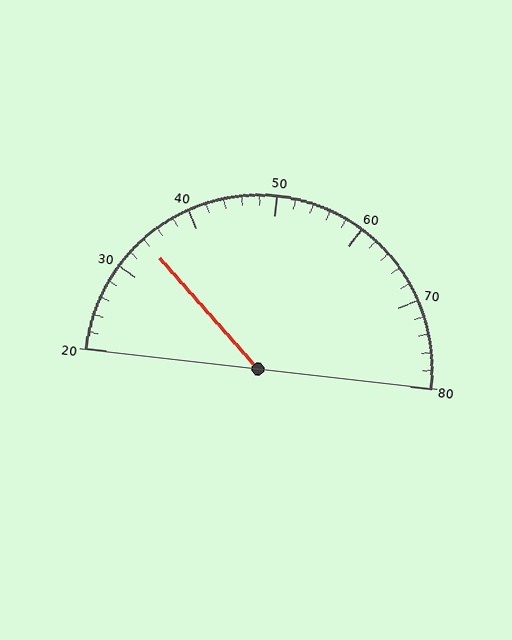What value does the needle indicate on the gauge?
The needle indicates approximately 34.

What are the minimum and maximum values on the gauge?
The gauge ranges from 20 to 80.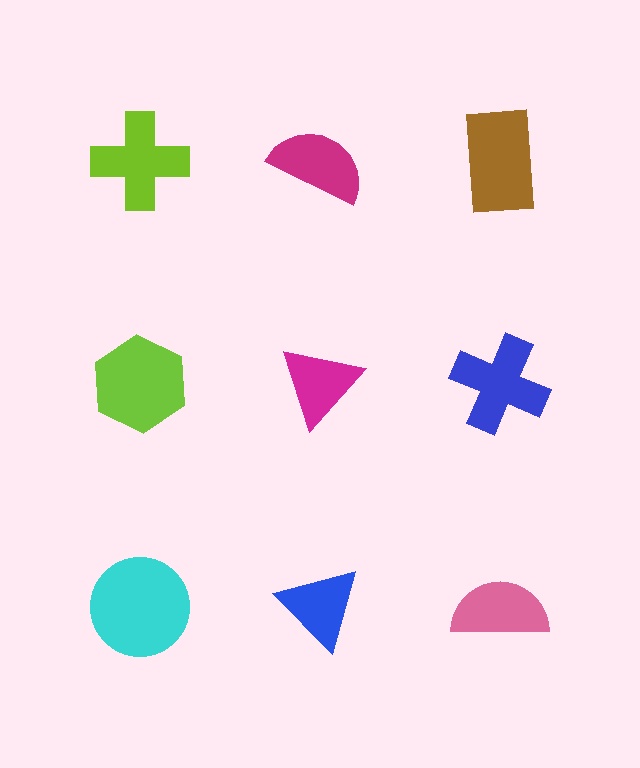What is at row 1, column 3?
A brown rectangle.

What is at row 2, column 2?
A magenta triangle.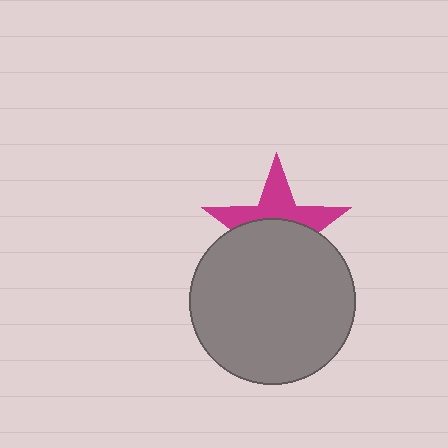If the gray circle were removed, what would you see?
You would see the complete magenta star.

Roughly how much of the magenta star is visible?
A small part of it is visible (roughly 43%).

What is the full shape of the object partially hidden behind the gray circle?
The partially hidden object is a magenta star.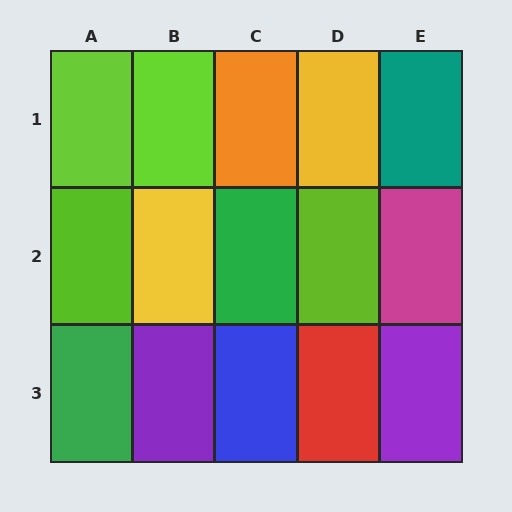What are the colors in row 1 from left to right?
Lime, lime, orange, yellow, teal.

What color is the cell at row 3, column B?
Purple.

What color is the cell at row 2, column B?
Yellow.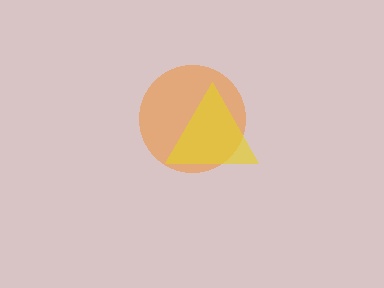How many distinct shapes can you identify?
There are 2 distinct shapes: an orange circle, a yellow triangle.